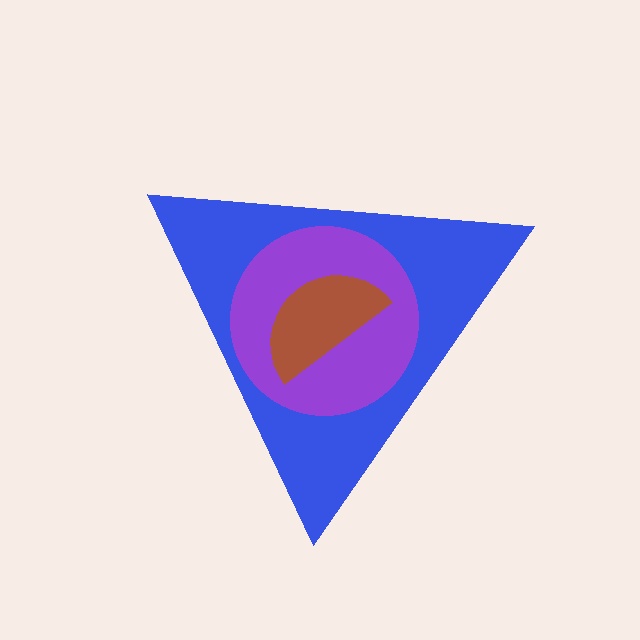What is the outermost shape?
The blue triangle.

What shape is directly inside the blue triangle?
The purple circle.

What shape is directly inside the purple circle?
The brown semicircle.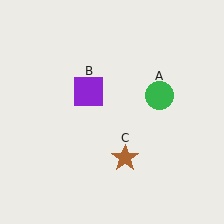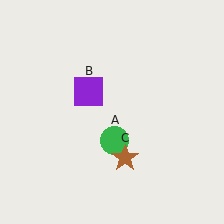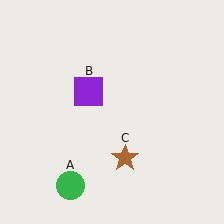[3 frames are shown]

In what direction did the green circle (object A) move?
The green circle (object A) moved down and to the left.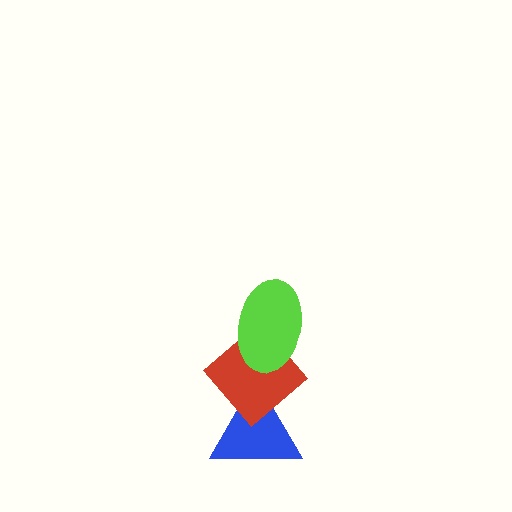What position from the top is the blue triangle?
The blue triangle is 3rd from the top.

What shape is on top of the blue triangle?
The red diamond is on top of the blue triangle.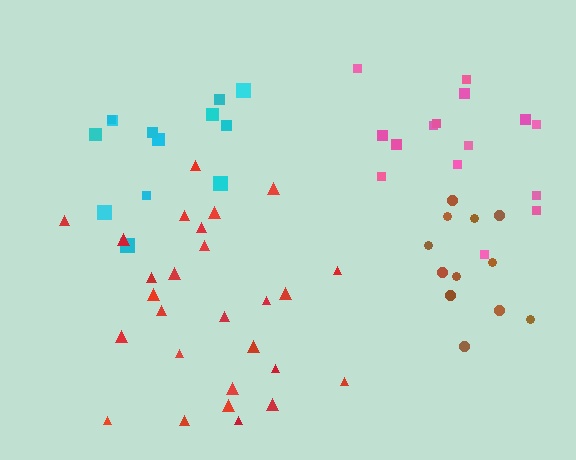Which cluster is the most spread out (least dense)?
Cyan.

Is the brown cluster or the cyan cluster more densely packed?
Brown.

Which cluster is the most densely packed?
Brown.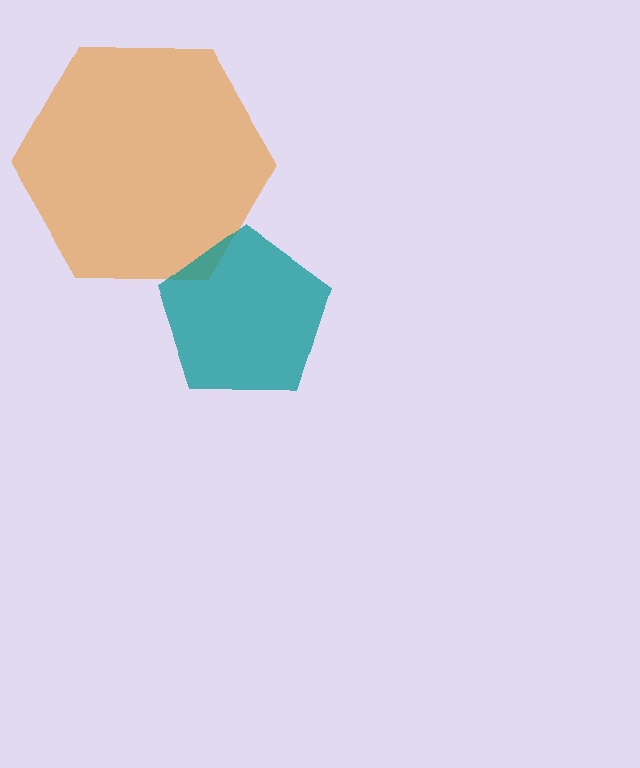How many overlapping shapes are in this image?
There are 2 overlapping shapes in the image.